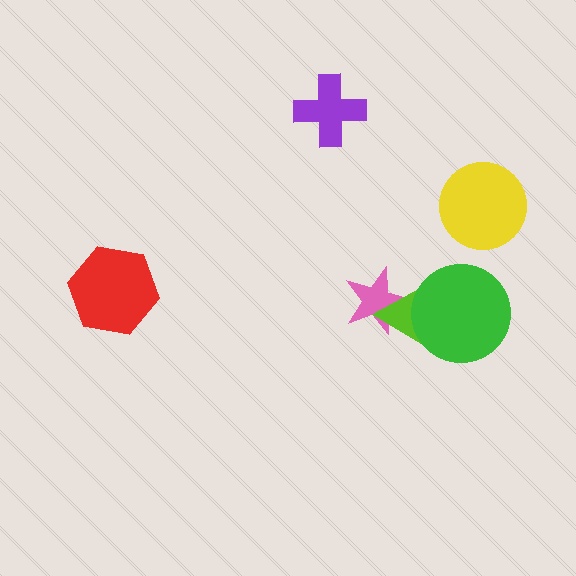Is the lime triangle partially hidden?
Yes, it is partially covered by another shape.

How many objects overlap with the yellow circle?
0 objects overlap with the yellow circle.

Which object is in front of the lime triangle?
The green circle is in front of the lime triangle.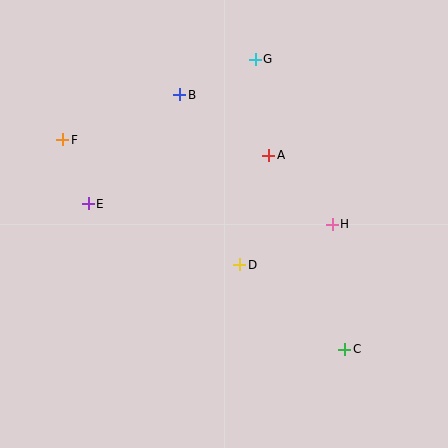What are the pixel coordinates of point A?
Point A is at (269, 155).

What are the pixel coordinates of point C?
Point C is at (345, 349).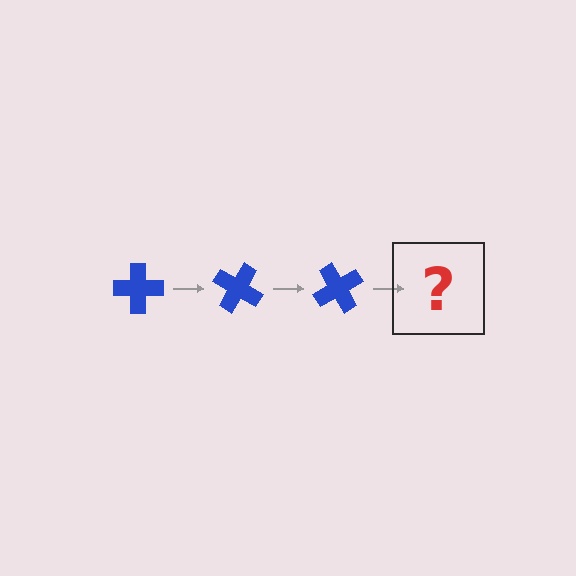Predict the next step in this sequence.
The next step is a blue cross rotated 90 degrees.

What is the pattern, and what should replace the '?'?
The pattern is that the cross rotates 30 degrees each step. The '?' should be a blue cross rotated 90 degrees.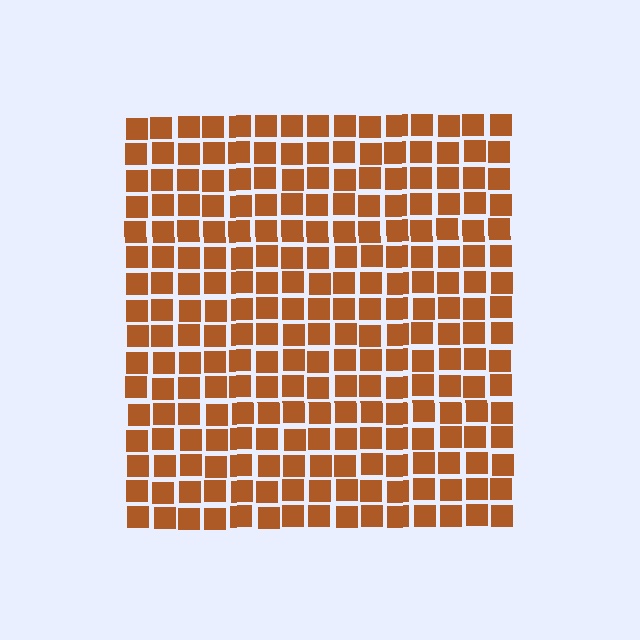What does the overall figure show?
The overall figure shows a square.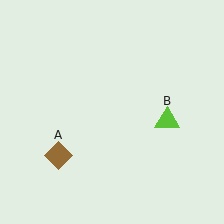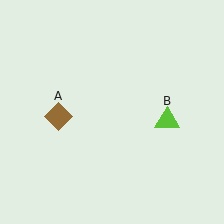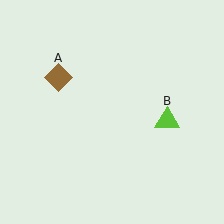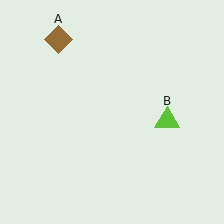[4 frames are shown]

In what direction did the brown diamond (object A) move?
The brown diamond (object A) moved up.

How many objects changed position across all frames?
1 object changed position: brown diamond (object A).